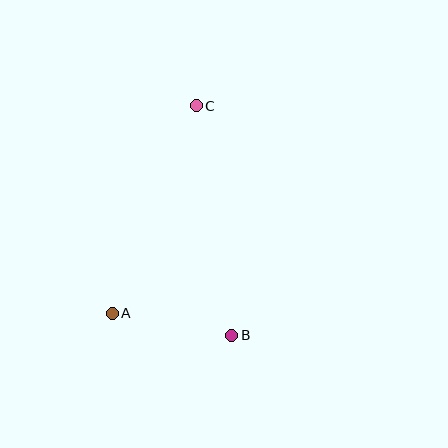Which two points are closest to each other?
Points A and B are closest to each other.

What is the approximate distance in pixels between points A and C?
The distance between A and C is approximately 224 pixels.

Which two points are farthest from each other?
Points B and C are farthest from each other.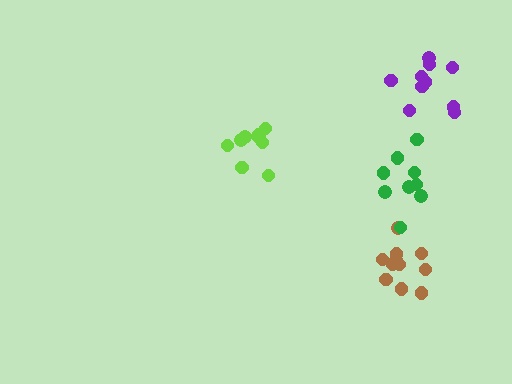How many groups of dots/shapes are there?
There are 4 groups.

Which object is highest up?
The purple cluster is topmost.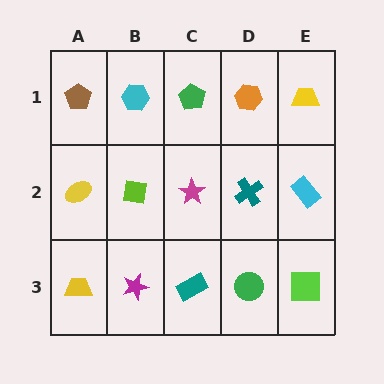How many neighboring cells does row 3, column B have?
3.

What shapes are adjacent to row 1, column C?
A magenta star (row 2, column C), a cyan hexagon (row 1, column B), an orange hexagon (row 1, column D).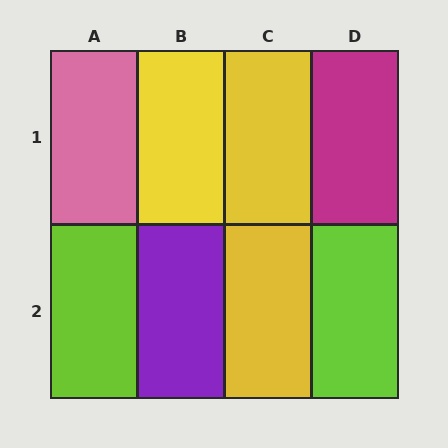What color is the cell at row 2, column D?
Lime.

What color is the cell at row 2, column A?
Lime.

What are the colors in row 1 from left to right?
Pink, yellow, yellow, magenta.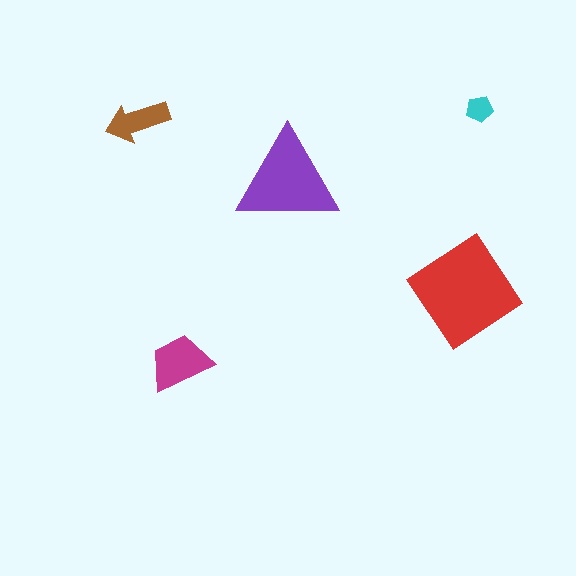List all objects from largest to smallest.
The red diamond, the purple triangle, the magenta trapezoid, the brown arrow, the cyan pentagon.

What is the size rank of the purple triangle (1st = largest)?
2nd.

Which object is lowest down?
The magenta trapezoid is bottommost.